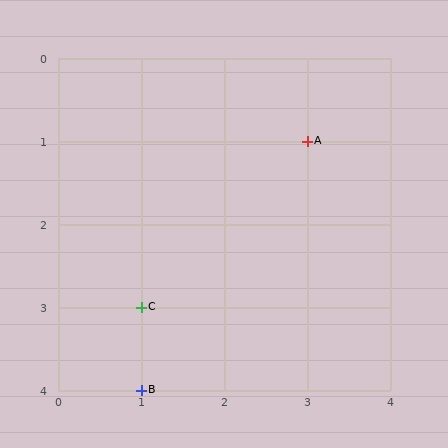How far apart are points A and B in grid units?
Points A and B are 2 columns and 3 rows apart (about 3.6 grid units diagonally).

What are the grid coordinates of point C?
Point C is at grid coordinates (1, 3).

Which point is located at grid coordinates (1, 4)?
Point B is at (1, 4).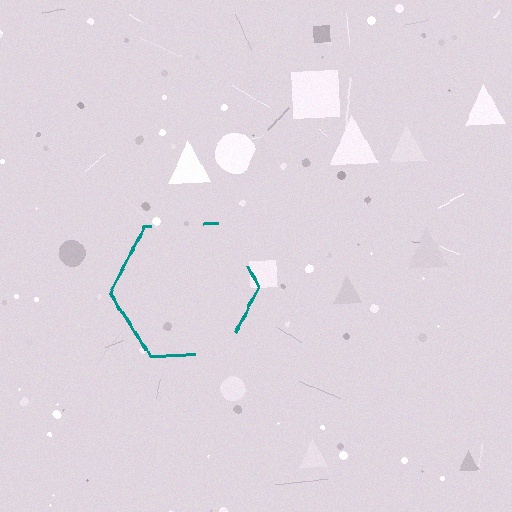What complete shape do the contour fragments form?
The contour fragments form a hexagon.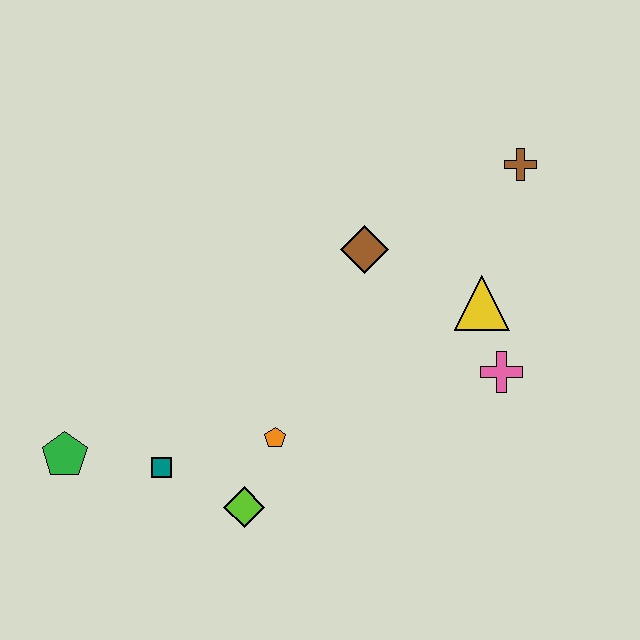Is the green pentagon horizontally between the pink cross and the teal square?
No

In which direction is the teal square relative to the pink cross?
The teal square is to the left of the pink cross.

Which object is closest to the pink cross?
The yellow triangle is closest to the pink cross.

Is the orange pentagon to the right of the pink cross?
No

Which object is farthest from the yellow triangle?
The green pentagon is farthest from the yellow triangle.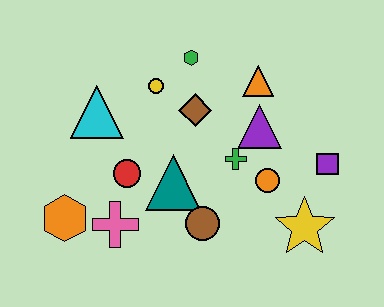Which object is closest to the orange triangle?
The purple triangle is closest to the orange triangle.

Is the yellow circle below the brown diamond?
No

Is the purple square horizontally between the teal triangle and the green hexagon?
No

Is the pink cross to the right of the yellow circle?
No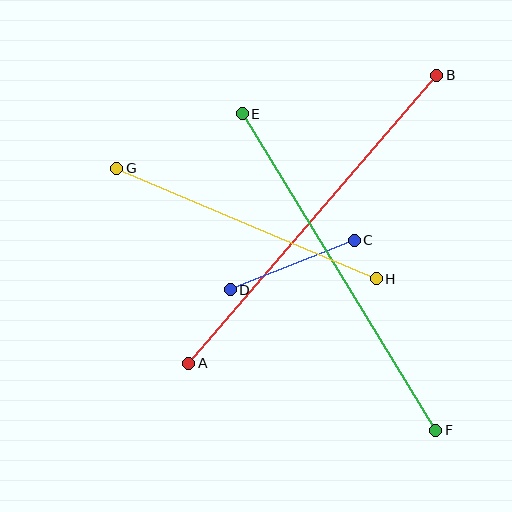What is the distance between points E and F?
The distance is approximately 371 pixels.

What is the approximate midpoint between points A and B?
The midpoint is at approximately (313, 219) pixels.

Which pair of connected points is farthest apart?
Points A and B are farthest apart.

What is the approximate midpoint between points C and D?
The midpoint is at approximately (292, 265) pixels.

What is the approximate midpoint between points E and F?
The midpoint is at approximately (339, 272) pixels.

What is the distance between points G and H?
The distance is approximately 282 pixels.